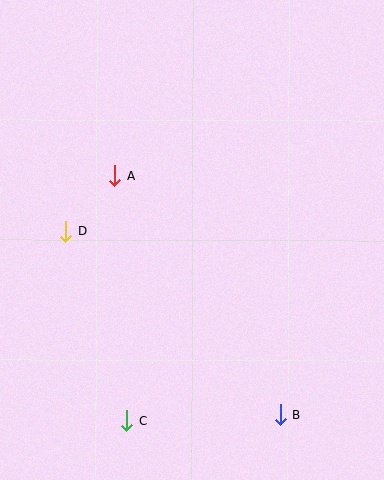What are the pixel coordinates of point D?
Point D is at (66, 231).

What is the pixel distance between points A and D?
The distance between A and D is 74 pixels.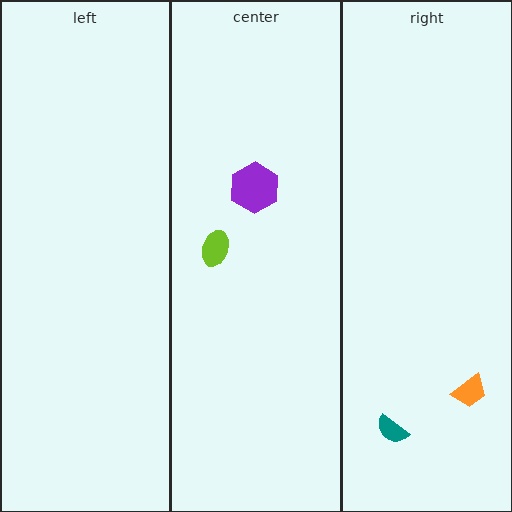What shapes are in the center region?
The lime ellipse, the purple hexagon.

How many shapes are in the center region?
2.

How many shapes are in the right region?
2.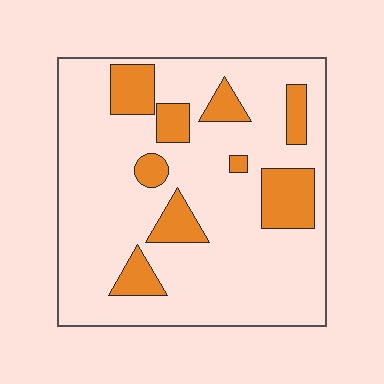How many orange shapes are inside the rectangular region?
9.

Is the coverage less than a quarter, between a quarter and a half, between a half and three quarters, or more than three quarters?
Less than a quarter.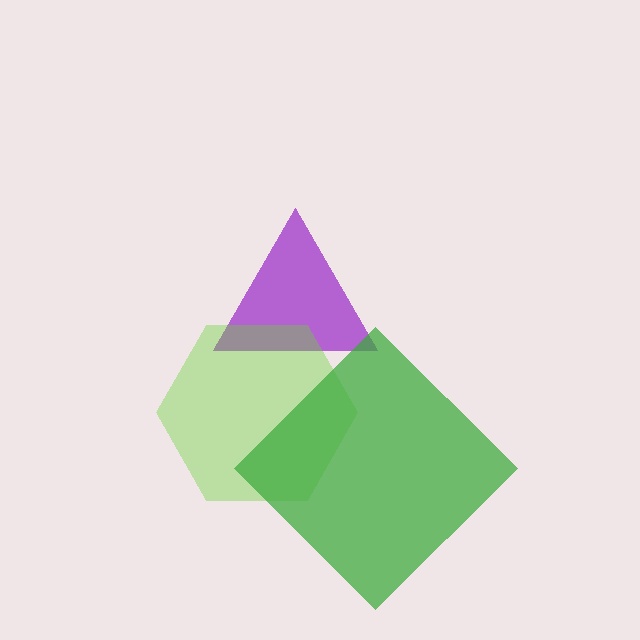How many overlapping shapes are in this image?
There are 3 overlapping shapes in the image.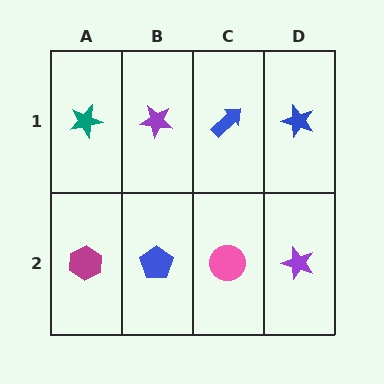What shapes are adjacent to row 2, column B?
A purple star (row 1, column B), a magenta hexagon (row 2, column A), a pink circle (row 2, column C).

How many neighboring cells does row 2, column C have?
3.